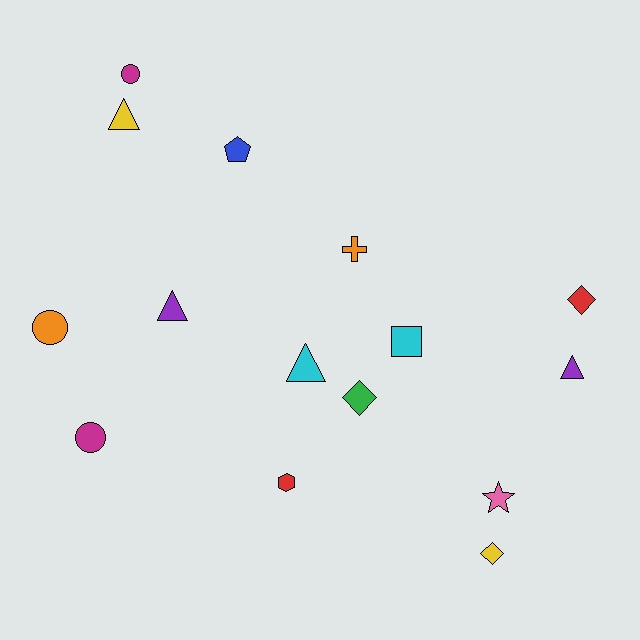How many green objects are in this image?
There is 1 green object.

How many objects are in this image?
There are 15 objects.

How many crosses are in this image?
There is 1 cross.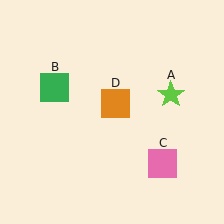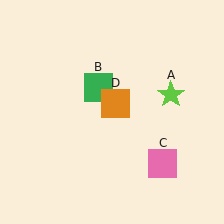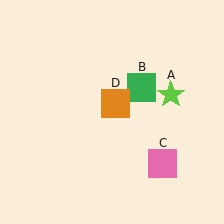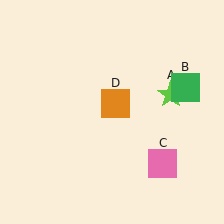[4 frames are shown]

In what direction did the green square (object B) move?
The green square (object B) moved right.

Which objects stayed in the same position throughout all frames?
Lime star (object A) and pink square (object C) and orange square (object D) remained stationary.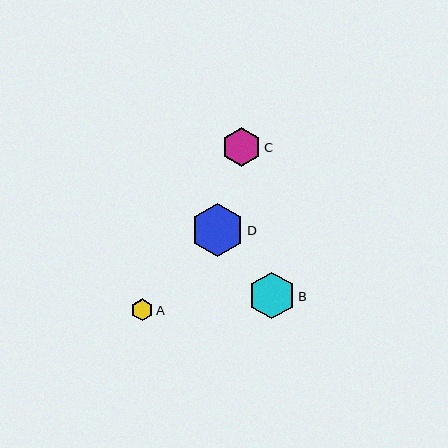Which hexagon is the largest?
Hexagon D is the largest with a size of approximately 53 pixels.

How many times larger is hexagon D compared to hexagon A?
Hexagon D is approximately 2.4 times the size of hexagon A.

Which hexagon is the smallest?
Hexagon A is the smallest with a size of approximately 22 pixels.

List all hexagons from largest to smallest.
From largest to smallest: D, B, C, A.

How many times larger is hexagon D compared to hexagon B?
Hexagon D is approximately 1.1 times the size of hexagon B.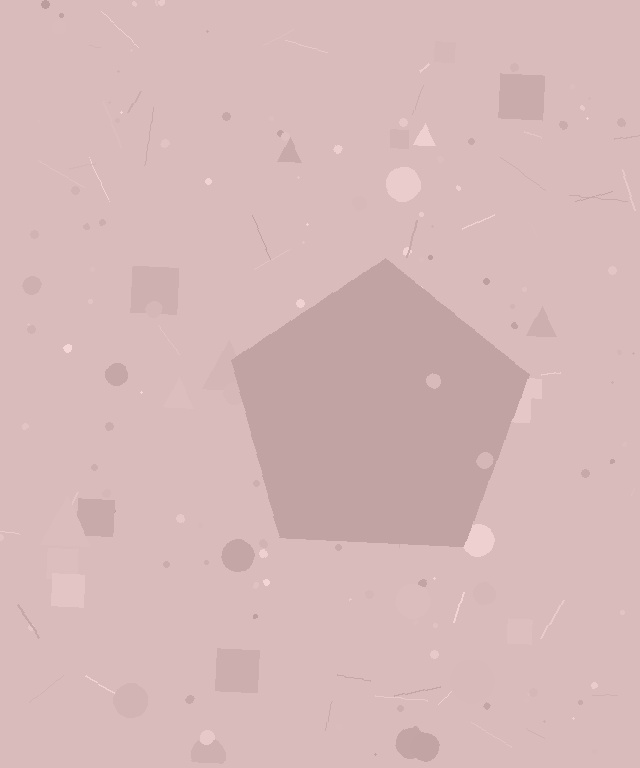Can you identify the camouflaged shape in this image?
The camouflaged shape is a pentagon.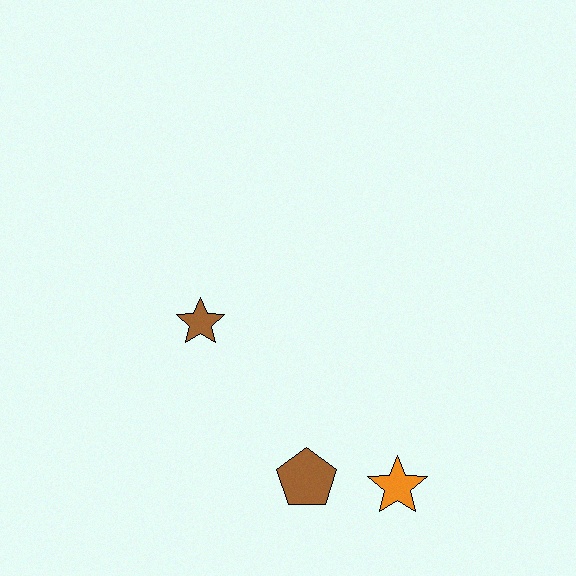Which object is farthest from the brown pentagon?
The brown star is farthest from the brown pentagon.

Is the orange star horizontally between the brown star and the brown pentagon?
No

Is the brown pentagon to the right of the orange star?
No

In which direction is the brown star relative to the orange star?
The brown star is to the left of the orange star.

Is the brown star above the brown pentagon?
Yes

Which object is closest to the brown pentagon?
The orange star is closest to the brown pentagon.